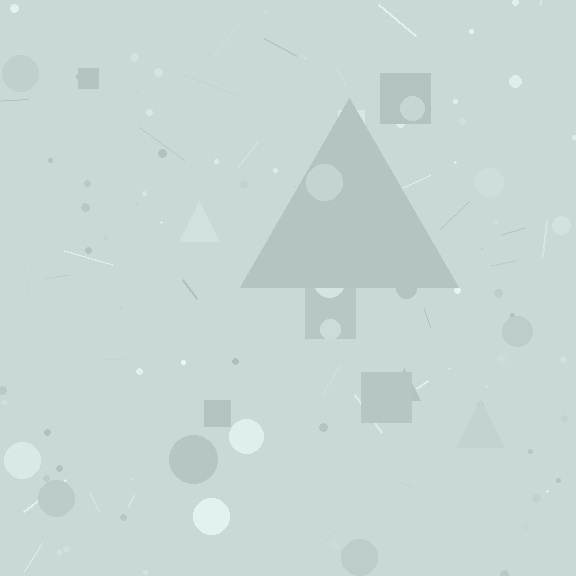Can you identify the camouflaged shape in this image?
The camouflaged shape is a triangle.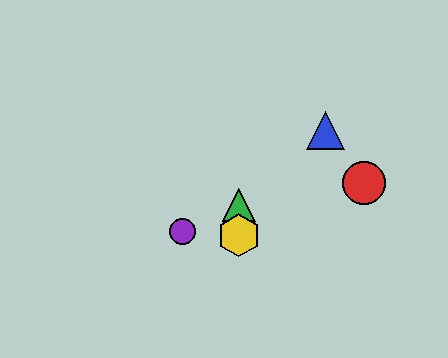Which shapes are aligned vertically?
The green triangle, the yellow hexagon are aligned vertically.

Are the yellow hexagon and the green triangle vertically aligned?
Yes, both are at x≈239.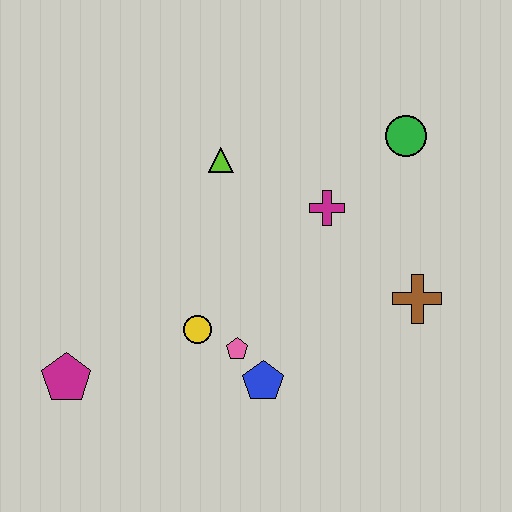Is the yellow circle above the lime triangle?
No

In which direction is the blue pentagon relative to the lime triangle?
The blue pentagon is below the lime triangle.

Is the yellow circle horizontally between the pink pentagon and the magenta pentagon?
Yes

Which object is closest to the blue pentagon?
The pink pentagon is closest to the blue pentagon.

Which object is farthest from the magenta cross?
The magenta pentagon is farthest from the magenta cross.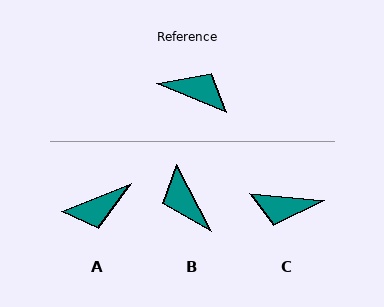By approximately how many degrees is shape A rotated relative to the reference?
Approximately 136 degrees clockwise.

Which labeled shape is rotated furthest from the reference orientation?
C, about 163 degrees away.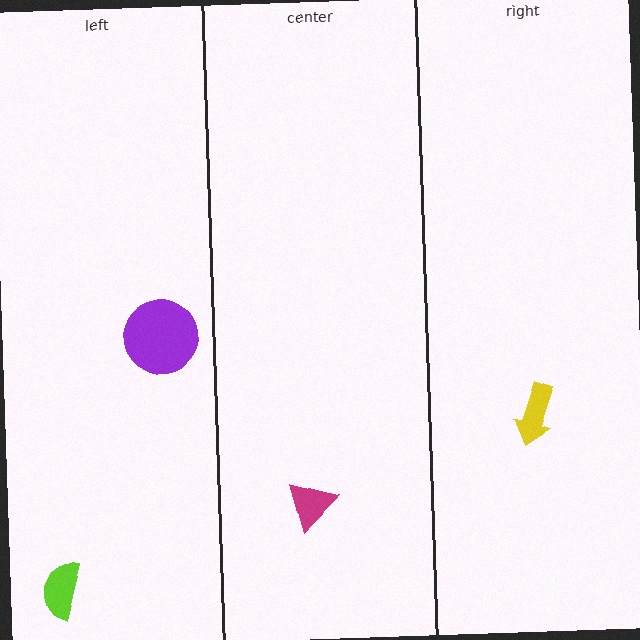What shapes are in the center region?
The magenta triangle.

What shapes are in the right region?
The yellow arrow.